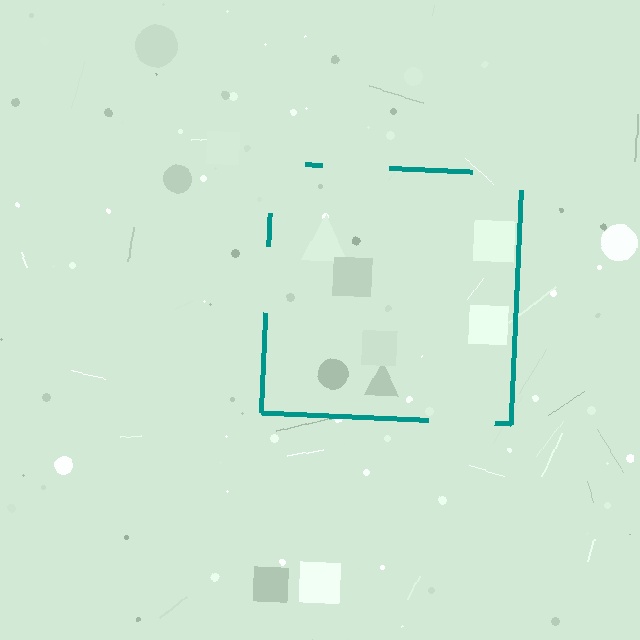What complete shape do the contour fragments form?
The contour fragments form a square.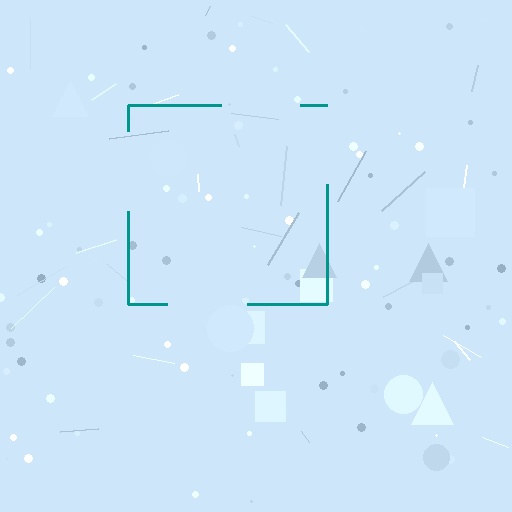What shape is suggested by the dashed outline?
The dashed outline suggests a square.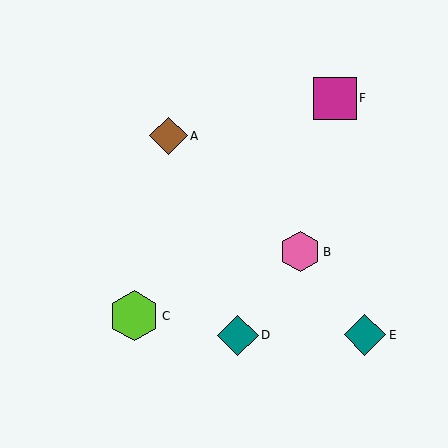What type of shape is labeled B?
Shape B is a pink hexagon.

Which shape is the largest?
The lime hexagon (labeled C) is the largest.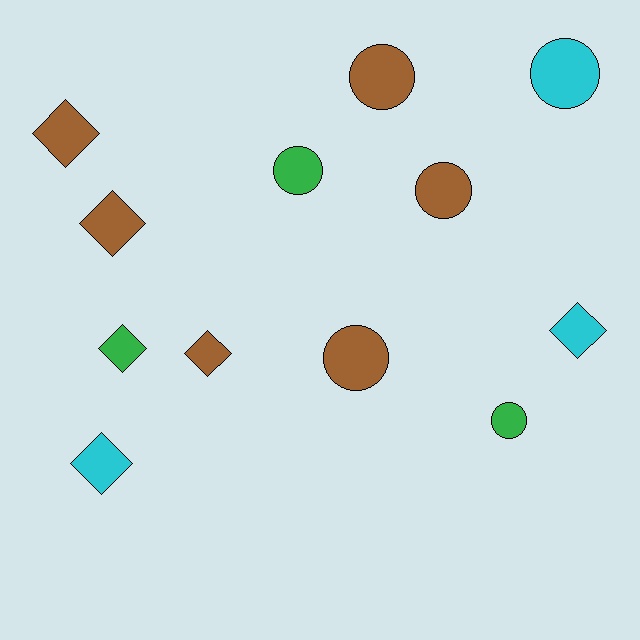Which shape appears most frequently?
Diamond, with 6 objects.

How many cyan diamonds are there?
There are 2 cyan diamonds.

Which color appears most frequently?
Brown, with 6 objects.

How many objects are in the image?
There are 12 objects.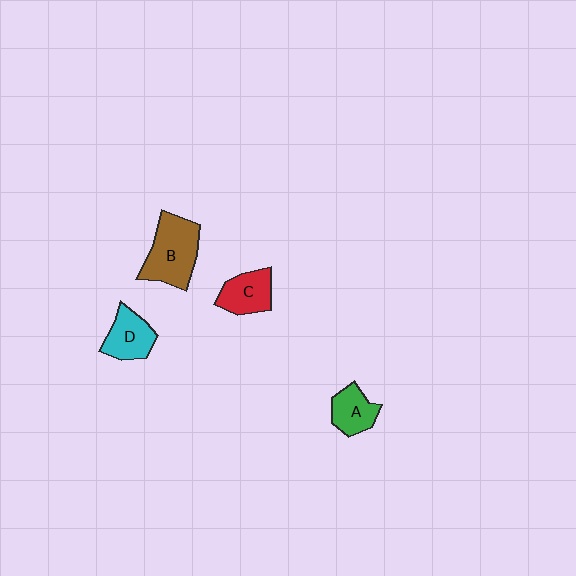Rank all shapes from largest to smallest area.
From largest to smallest: B (brown), D (cyan), C (red), A (green).